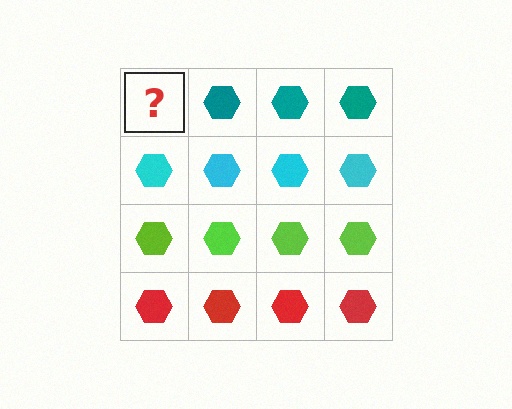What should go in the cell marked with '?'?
The missing cell should contain a teal hexagon.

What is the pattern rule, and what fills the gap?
The rule is that each row has a consistent color. The gap should be filled with a teal hexagon.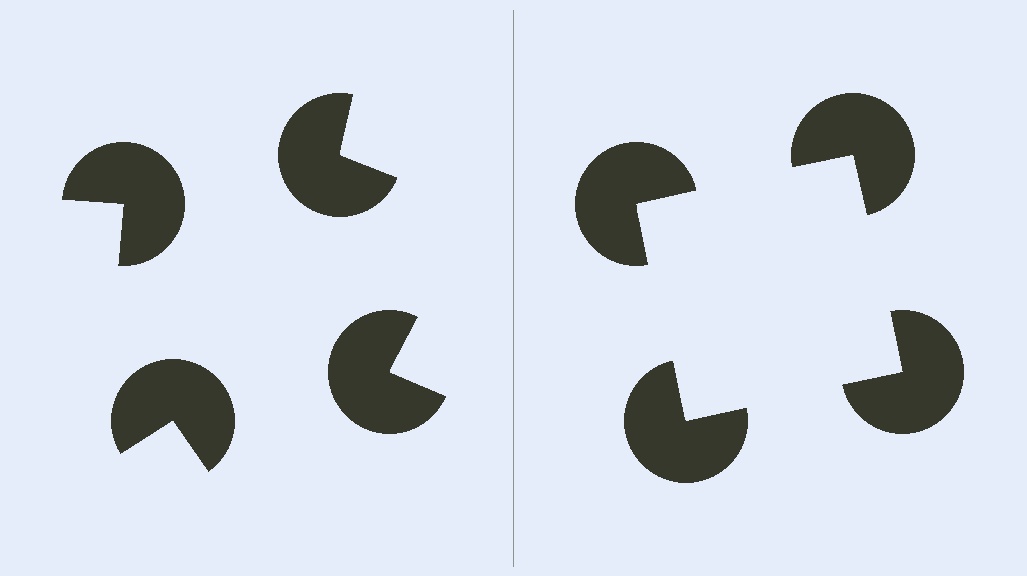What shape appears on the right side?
An illusory square.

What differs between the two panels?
The pac-man discs are positioned identically on both sides; only the wedge orientations differ. On the right they align to a square; on the left they are misaligned.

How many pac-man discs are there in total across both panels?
8 — 4 on each side.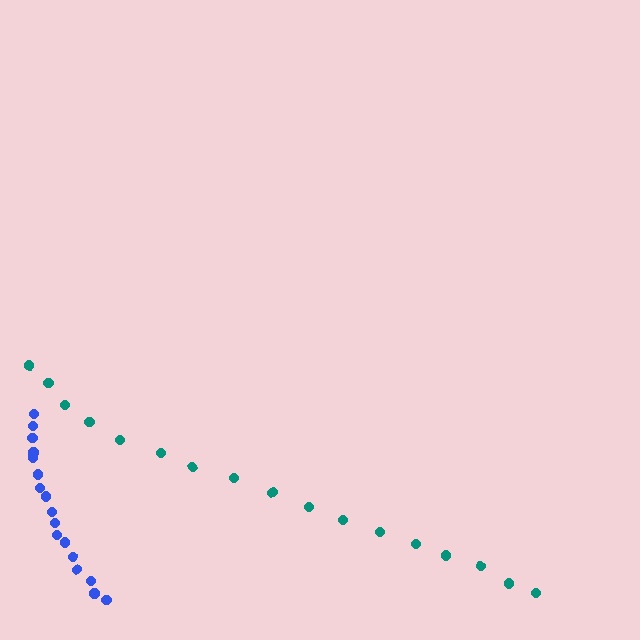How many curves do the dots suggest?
There are 2 distinct paths.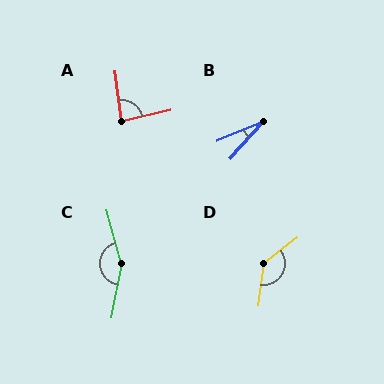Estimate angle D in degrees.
Approximately 135 degrees.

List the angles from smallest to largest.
B (25°), A (84°), D (135°), C (155°).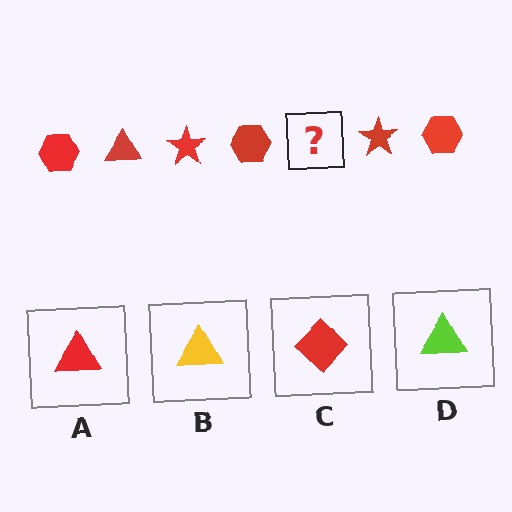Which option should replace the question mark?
Option A.